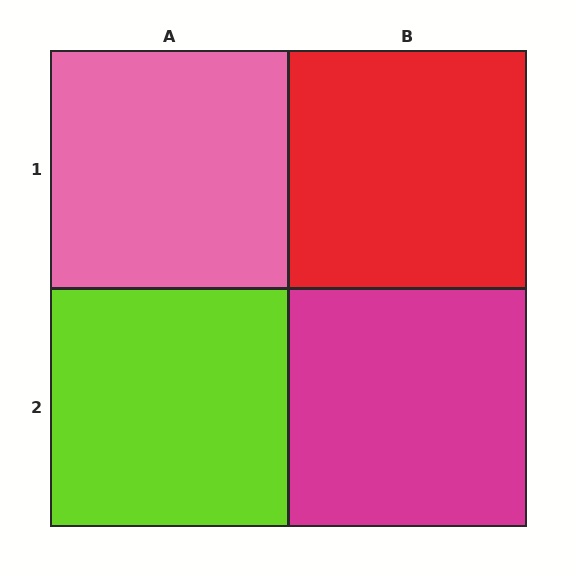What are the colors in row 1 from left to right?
Pink, red.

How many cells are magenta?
1 cell is magenta.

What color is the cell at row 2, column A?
Lime.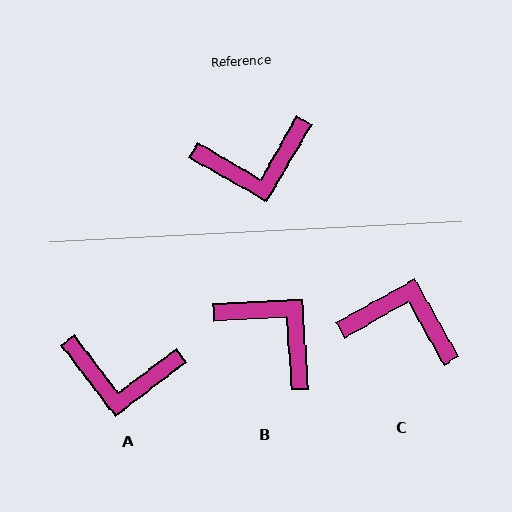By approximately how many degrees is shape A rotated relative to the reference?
Approximately 23 degrees clockwise.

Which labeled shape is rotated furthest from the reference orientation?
C, about 150 degrees away.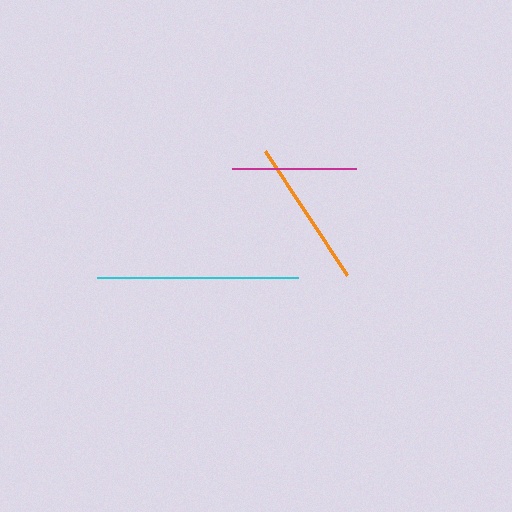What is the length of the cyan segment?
The cyan segment is approximately 201 pixels long.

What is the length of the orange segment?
The orange segment is approximately 149 pixels long.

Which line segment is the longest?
The cyan line is the longest at approximately 201 pixels.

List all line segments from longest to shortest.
From longest to shortest: cyan, orange, magenta.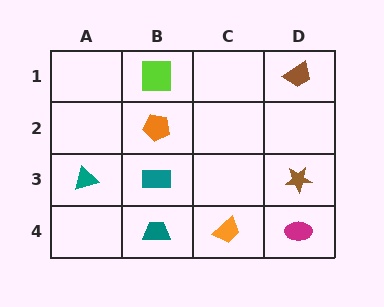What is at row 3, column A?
A teal triangle.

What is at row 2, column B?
An orange pentagon.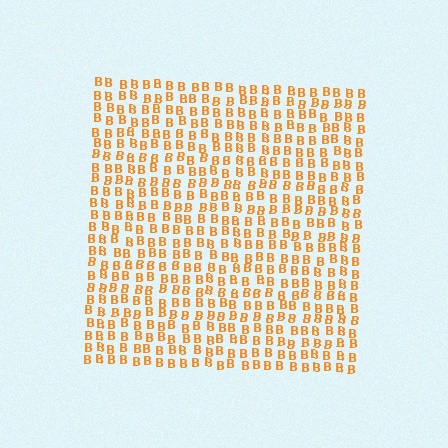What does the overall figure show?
The overall figure shows a square.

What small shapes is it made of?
It is made of small letter B's.